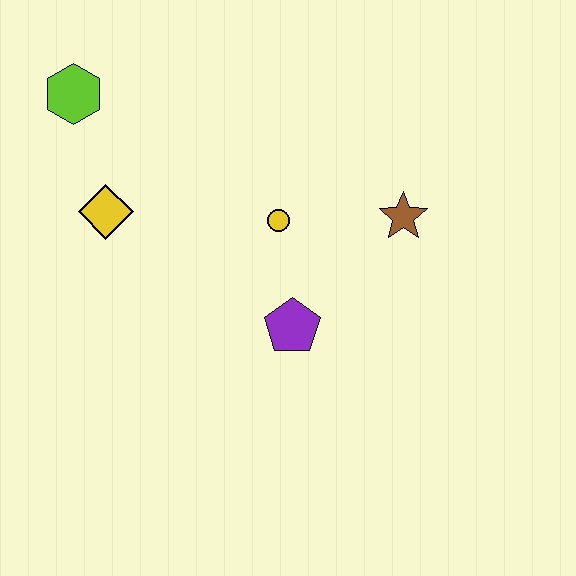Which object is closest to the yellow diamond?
The lime hexagon is closest to the yellow diamond.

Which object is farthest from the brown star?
The lime hexagon is farthest from the brown star.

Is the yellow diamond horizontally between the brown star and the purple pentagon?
No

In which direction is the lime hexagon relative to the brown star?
The lime hexagon is to the left of the brown star.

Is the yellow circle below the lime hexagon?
Yes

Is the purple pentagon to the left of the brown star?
Yes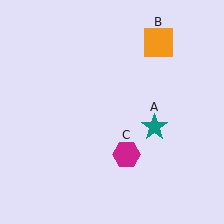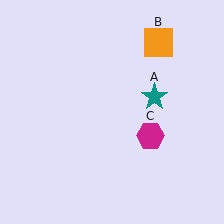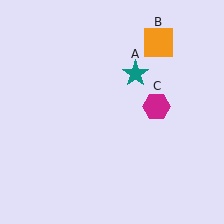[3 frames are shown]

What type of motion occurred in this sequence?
The teal star (object A), magenta hexagon (object C) rotated counterclockwise around the center of the scene.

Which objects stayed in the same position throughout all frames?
Orange square (object B) remained stationary.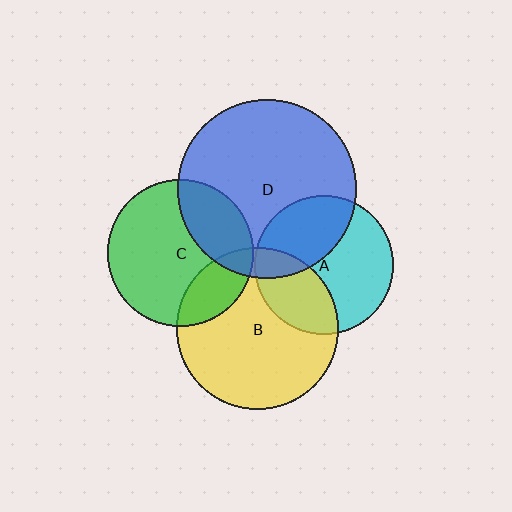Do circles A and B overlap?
Yes.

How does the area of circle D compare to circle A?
Approximately 1.7 times.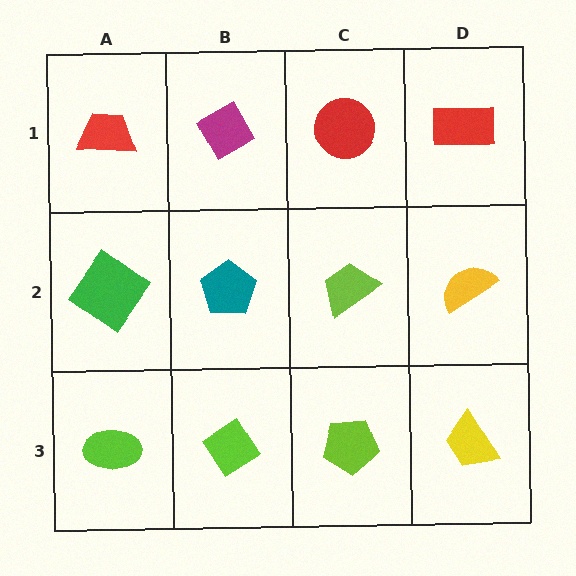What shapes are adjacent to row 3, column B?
A teal pentagon (row 2, column B), a lime ellipse (row 3, column A), a lime pentagon (row 3, column C).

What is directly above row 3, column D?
A yellow semicircle.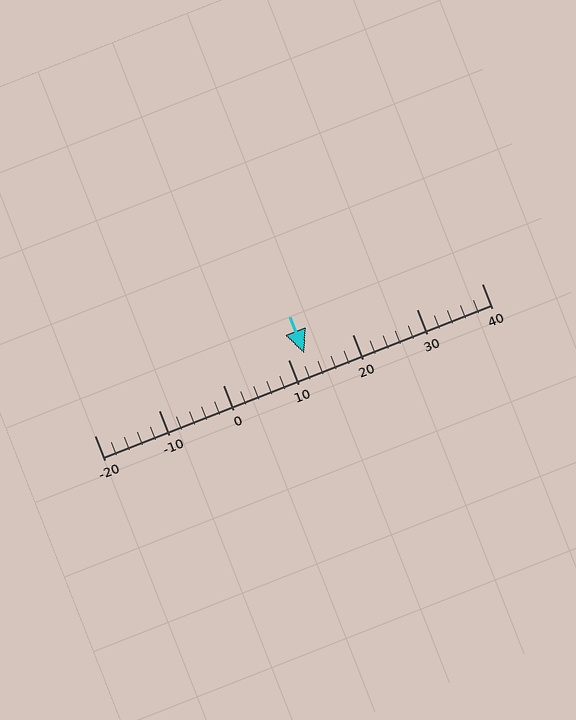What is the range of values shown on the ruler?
The ruler shows values from -20 to 40.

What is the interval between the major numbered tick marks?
The major tick marks are spaced 10 units apart.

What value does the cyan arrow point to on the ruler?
The cyan arrow points to approximately 12.